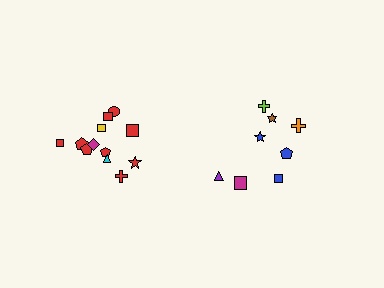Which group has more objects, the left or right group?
The left group.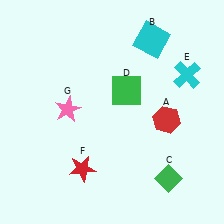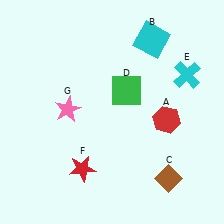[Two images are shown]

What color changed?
The diamond (C) changed from green in Image 1 to brown in Image 2.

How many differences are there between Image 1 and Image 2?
There is 1 difference between the two images.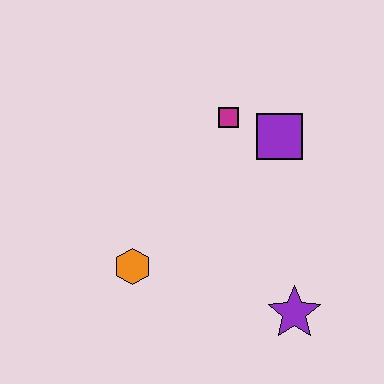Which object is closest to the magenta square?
The purple square is closest to the magenta square.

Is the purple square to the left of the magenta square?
No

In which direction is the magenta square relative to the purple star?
The magenta square is above the purple star.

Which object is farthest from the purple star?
The magenta square is farthest from the purple star.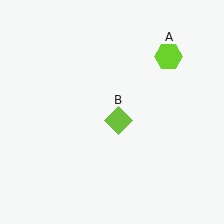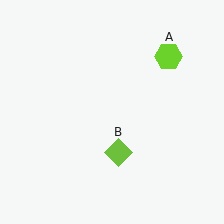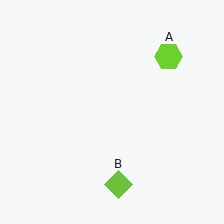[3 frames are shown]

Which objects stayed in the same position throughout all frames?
Lime hexagon (object A) remained stationary.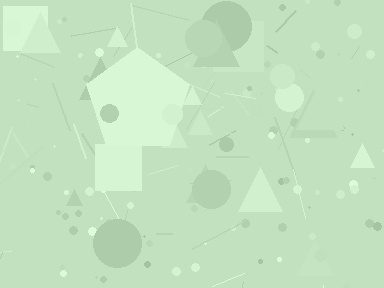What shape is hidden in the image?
A pentagon is hidden in the image.